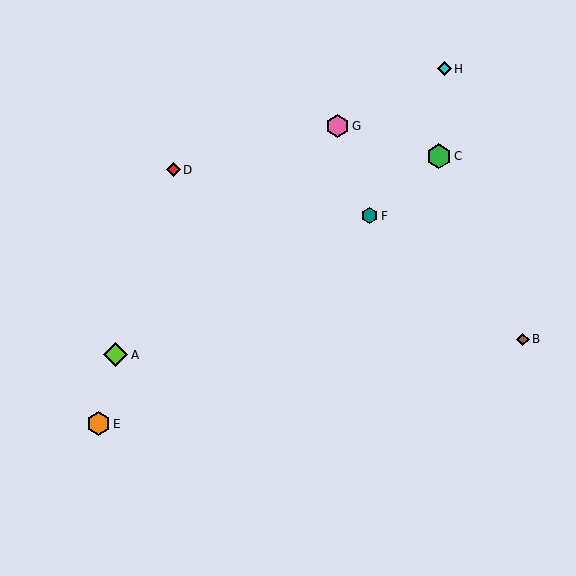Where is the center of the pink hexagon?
The center of the pink hexagon is at (338, 126).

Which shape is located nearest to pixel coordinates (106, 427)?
The orange hexagon (labeled E) at (98, 424) is nearest to that location.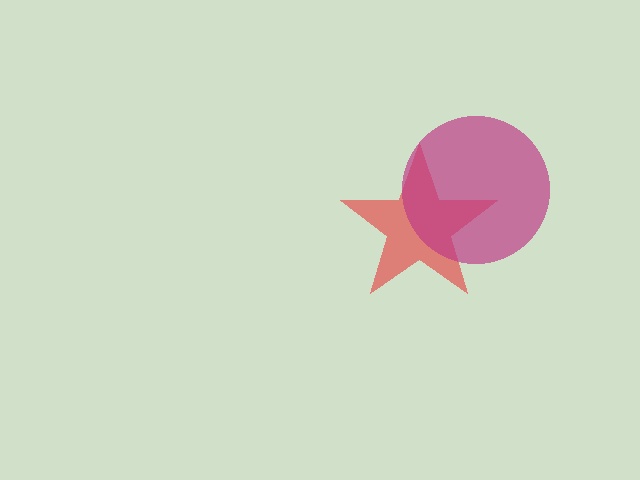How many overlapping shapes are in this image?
There are 2 overlapping shapes in the image.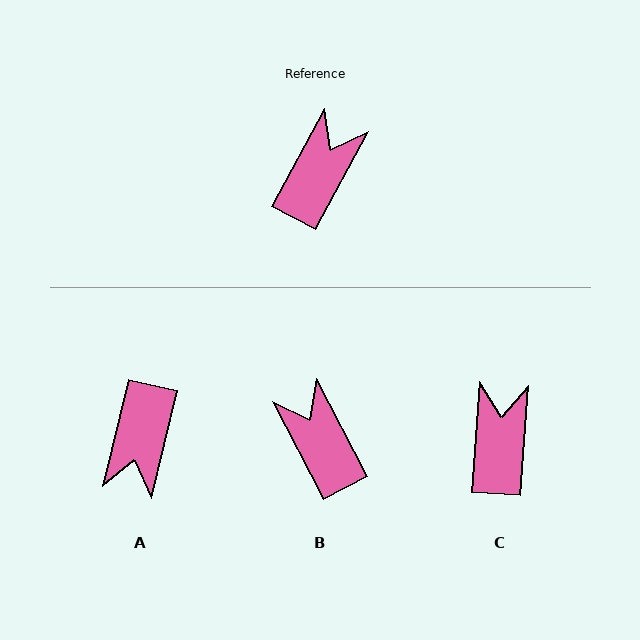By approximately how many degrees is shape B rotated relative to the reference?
Approximately 55 degrees counter-clockwise.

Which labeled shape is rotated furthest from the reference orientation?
A, about 165 degrees away.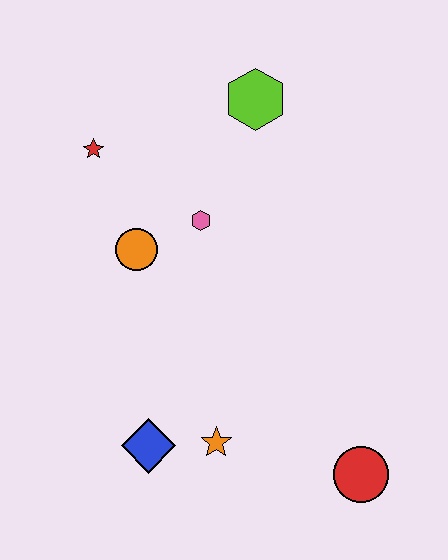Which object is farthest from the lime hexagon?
The red circle is farthest from the lime hexagon.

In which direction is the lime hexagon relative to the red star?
The lime hexagon is to the right of the red star.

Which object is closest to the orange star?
The blue diamond is closest to the orange star.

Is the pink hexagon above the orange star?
Yes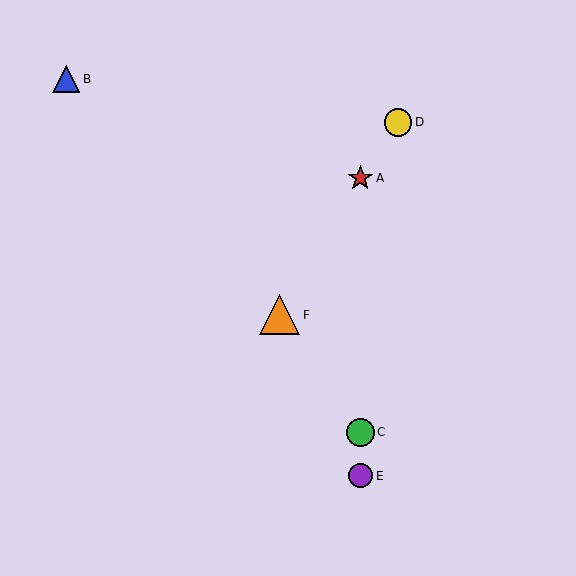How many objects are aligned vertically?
3 objects (A, C, E) are aligned vertically.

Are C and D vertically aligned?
No, C is at x≈360 and D is at x≈398.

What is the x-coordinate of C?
Object C is at x≈360.